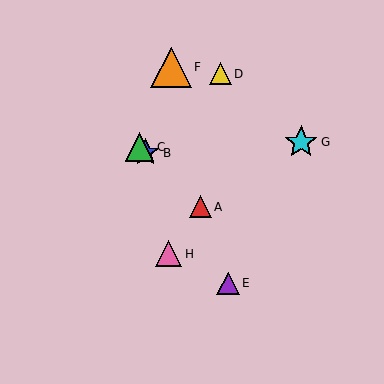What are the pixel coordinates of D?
Object D is at (220, 74).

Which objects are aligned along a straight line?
Objects A, B, C are aligned along a straight line.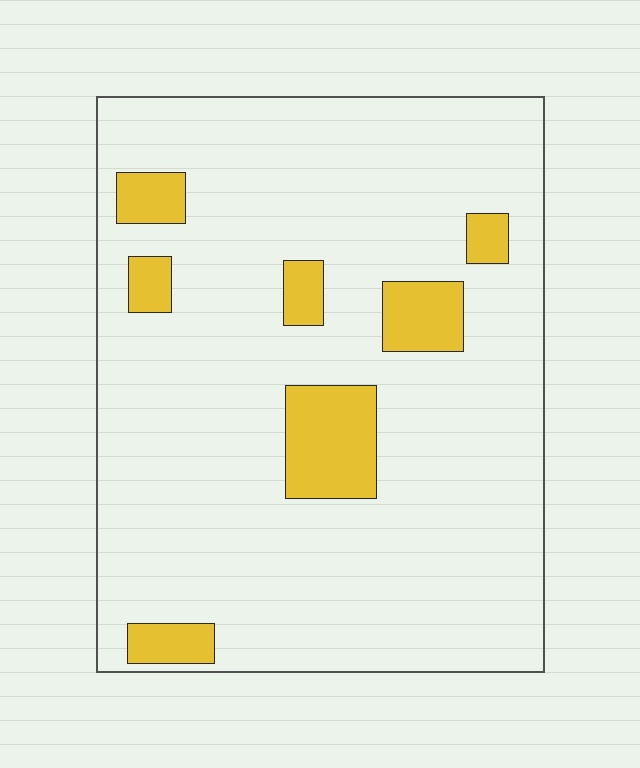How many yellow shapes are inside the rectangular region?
7.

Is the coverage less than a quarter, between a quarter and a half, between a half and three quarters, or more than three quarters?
Less than a quarter.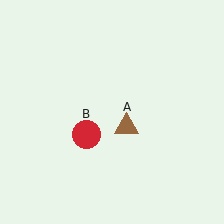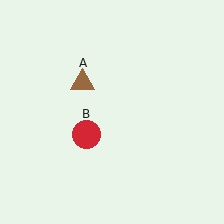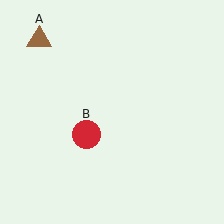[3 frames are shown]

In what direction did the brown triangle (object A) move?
The brown triangle (object A) moved up and to the left.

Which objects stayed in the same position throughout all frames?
Red circle (object B) remained stationary.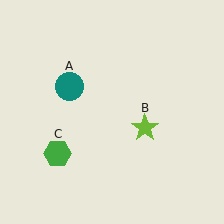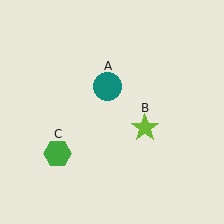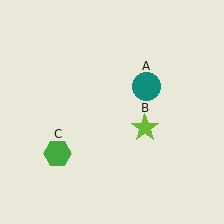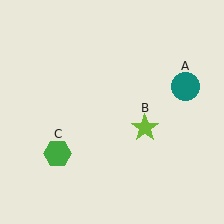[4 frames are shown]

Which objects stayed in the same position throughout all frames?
Lime star (object B) and green hexagon (object C) remained stationary.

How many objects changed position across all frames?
1 object changed position: teal circle (object A).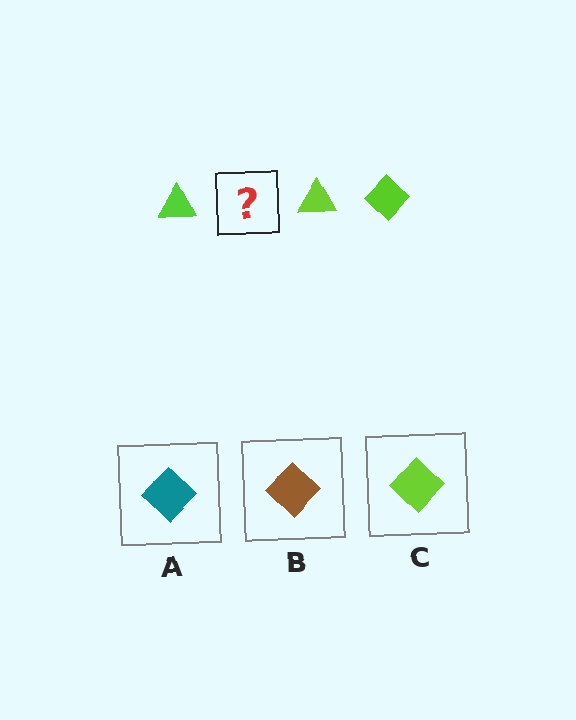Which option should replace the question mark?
Option C.